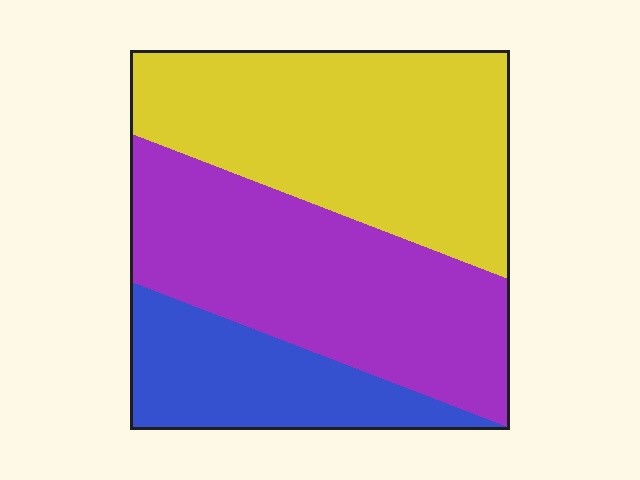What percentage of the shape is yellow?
Yellow covers about 40% of the shape.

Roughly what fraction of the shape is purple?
Purple takes up about two fifths (2/5) of the shape.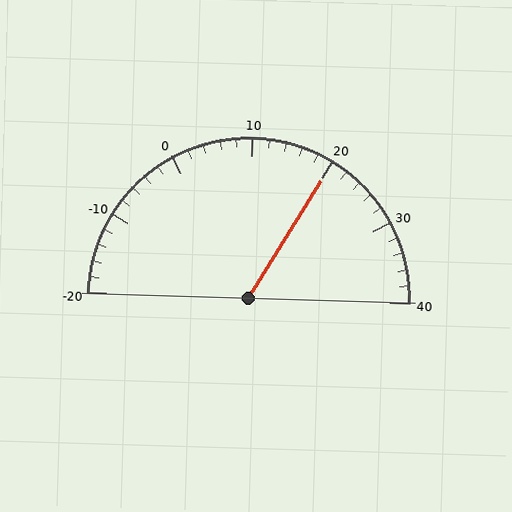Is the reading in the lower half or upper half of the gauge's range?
The reading is in the upper half of the range (-20 to 40).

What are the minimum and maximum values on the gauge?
The gauge ranges from -20 to 40.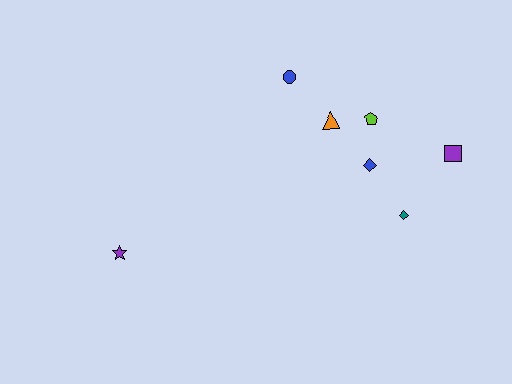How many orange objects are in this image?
There is 1 orange object.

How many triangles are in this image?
There is 1 triangle.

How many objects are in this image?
There are 7 objects.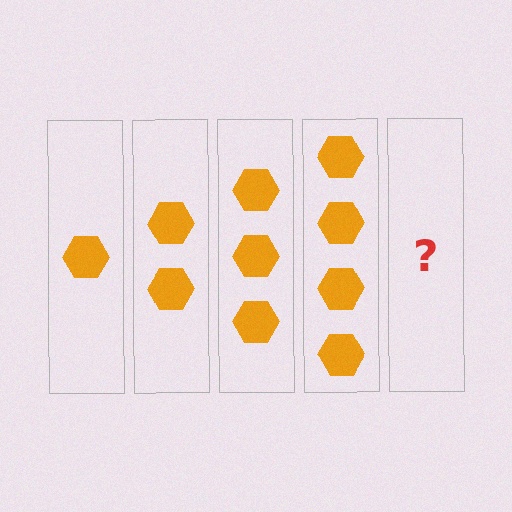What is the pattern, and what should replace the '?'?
The pattern is that each step adds one more hexagon. The '?' should be 5 hexagons.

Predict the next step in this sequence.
The next step is 5 hexagons.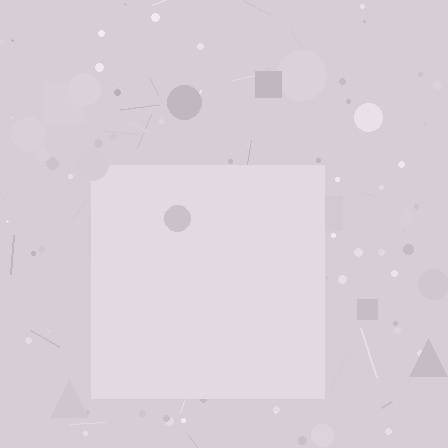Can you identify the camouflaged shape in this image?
The camouflaged shape is a square.